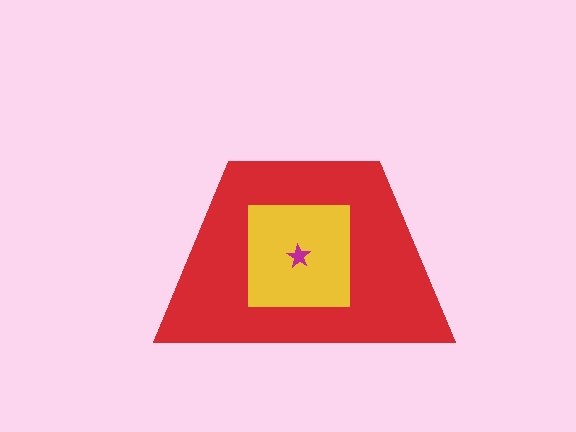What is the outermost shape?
The red trapezoid.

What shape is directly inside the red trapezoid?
The yellow square.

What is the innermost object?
The magenta star.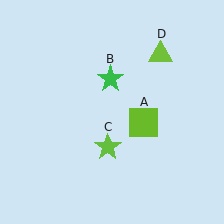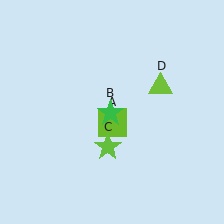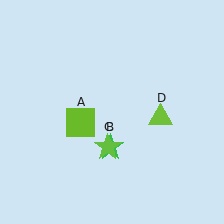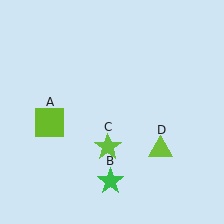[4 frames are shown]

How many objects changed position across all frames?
3 objects changed position: lime square (object A), green star (object B), lime triangle (object D).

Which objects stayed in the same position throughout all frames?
Lime star (object C) remained stationary.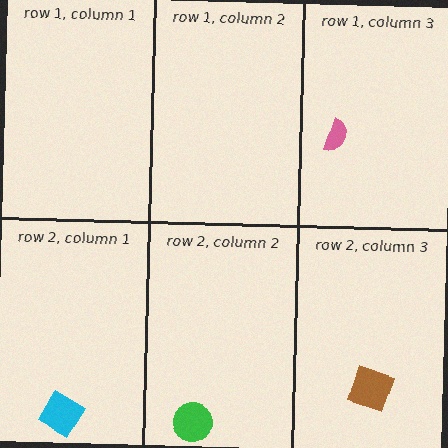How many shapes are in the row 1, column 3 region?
1.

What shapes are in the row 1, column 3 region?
The pink semicircle.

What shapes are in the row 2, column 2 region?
The green circle.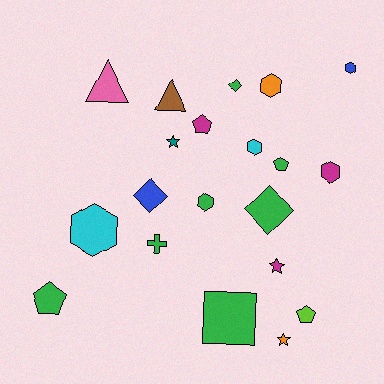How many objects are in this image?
There are 20 objects.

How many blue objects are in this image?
There are 2 blue objects.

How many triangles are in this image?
There are 2 triangles.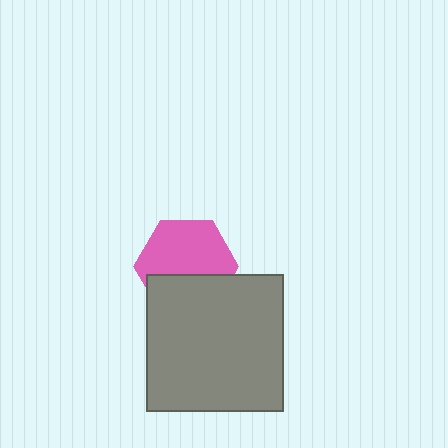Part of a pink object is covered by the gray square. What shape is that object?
It is a hexagon.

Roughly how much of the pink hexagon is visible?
About half of it is visible (roughly 61%).